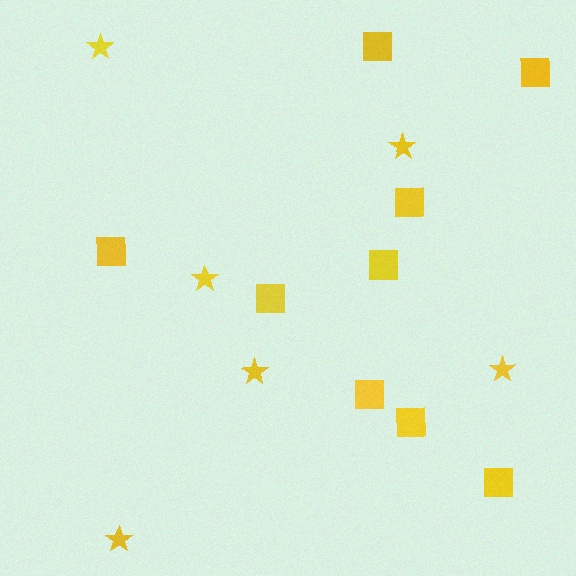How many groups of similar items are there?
There are 2 groups: one group of stars (6) and one group of squares (9).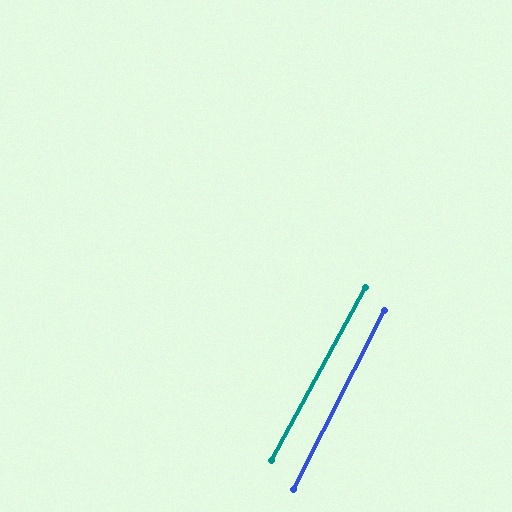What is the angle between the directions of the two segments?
Approximately 2 degrees.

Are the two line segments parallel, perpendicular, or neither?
Parallel — their directions differ by only 1.5°.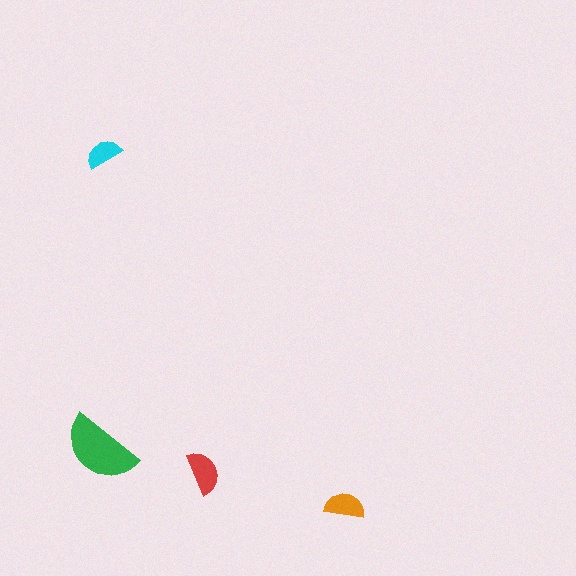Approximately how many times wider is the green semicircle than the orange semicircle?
About 2 times wider.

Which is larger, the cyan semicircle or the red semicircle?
The red one.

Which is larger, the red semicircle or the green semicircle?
The green one.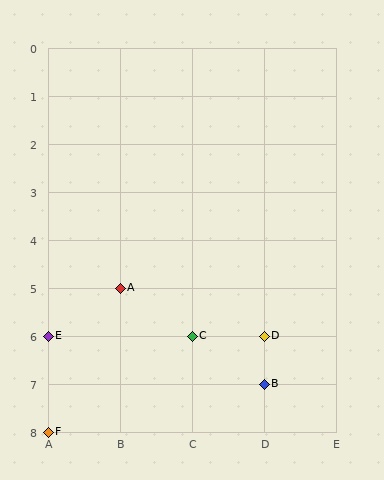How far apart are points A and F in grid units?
Points A and F are 1 column and 3 rows apart (about 3.2 grid units diagonally).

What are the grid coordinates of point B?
Point B is at grid coordinates (D, 7).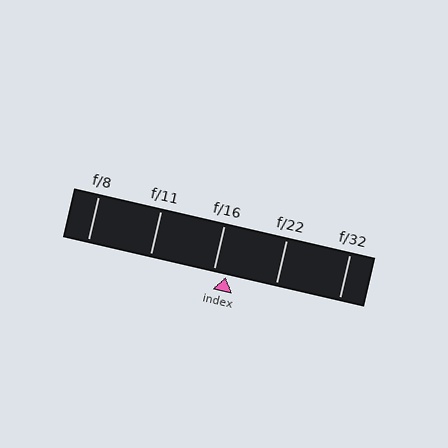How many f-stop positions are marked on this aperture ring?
There are 5 f-stop positions marked.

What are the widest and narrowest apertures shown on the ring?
The widest aperture shown is f/8 and the narrowest is f/32.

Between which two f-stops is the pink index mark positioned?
The index mark is between f/16 and f/22.